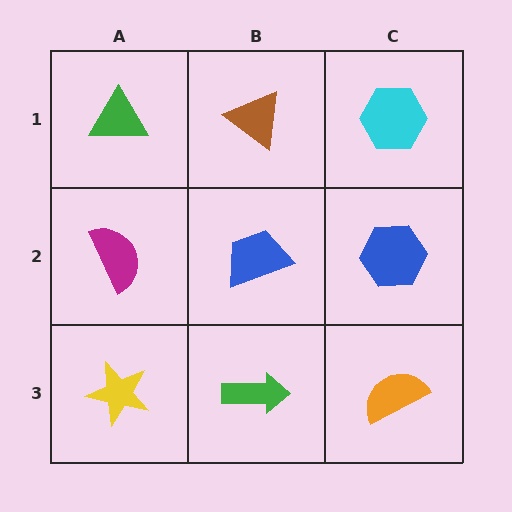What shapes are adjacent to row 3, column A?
A magenta semicircle (row 2, column A), a green arrow (row 3, column B).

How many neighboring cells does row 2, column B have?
4.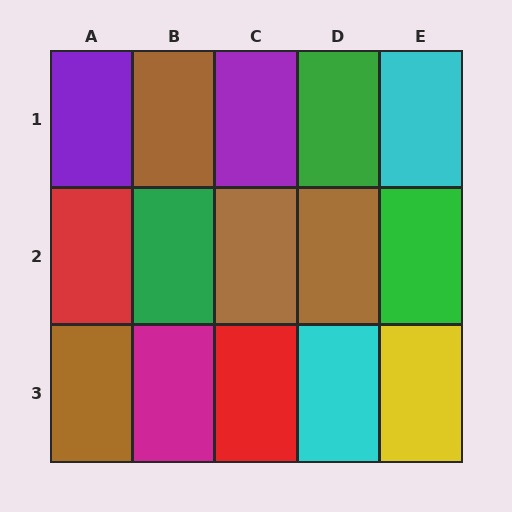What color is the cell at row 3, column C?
Red.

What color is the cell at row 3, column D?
Cyan.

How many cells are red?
2 cells are red.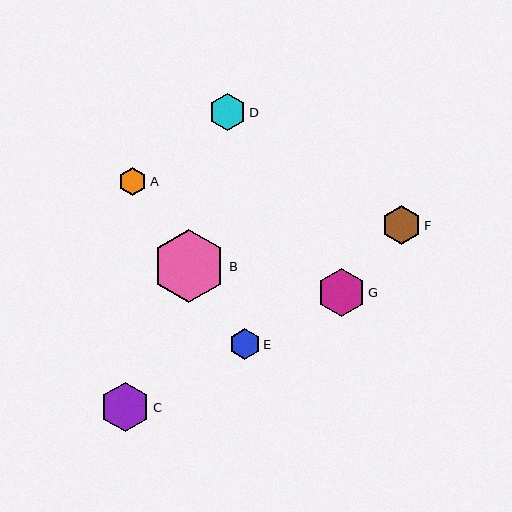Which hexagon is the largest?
Hexagon B is the largest with a size of approximately 73 pixels.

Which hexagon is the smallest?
Hexagon A is the smallest with a size of approximately 28 pixels.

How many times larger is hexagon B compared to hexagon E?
Hexagon B is approximately 2.4 times the size of hexagon E.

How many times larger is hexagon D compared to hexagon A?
Hexagon D is approximately 1.3 times the size of hexagon A.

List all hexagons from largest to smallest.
From largest to smallest: B, C, G, F, D, E, A.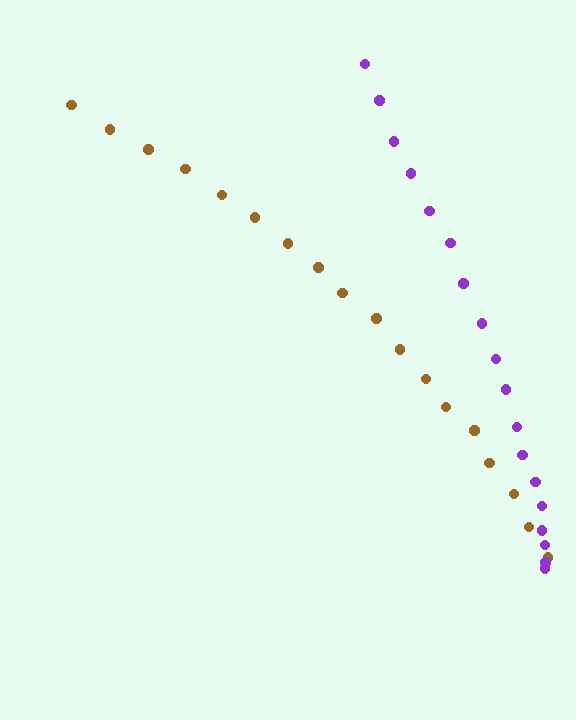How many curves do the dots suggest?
There are 2 distinct paths.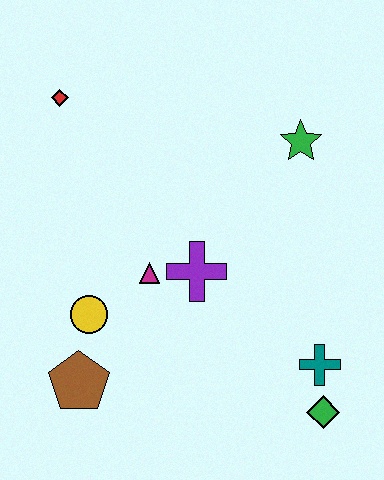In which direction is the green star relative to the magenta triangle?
The green star is to the right of the magenta triangle.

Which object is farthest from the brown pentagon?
The green star is farthest from the brown pentagon.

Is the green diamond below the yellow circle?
Yes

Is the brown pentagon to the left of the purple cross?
Yes